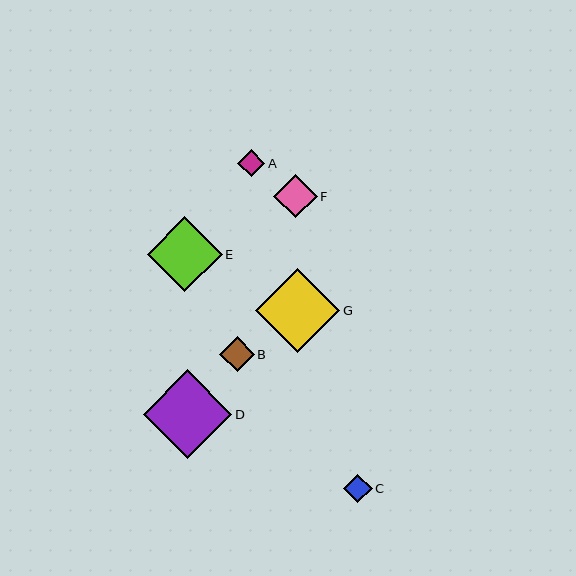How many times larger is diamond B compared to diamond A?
Diamond B is approximately 1.3 times the size of diamond A.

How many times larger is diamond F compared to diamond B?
Diamond F is approximately 1.3 times the size of diamond B.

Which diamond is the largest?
Diamond D is the largest with a size of approximately 89 pixels.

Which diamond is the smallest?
Diamond A is the smallest with a size of approximately 27 pixels.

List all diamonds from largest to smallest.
From largest to smallest: D, G, E, F, B, C, A.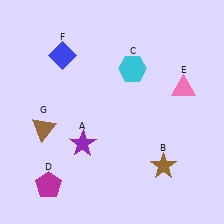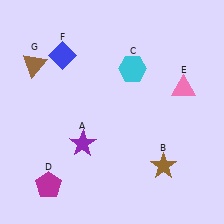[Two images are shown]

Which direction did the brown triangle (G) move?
The brown triangle (G) moved up.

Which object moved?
The brown triangle (G) moved up.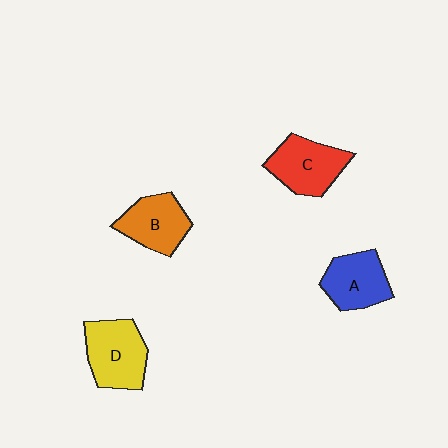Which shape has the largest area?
Shape D (yellow).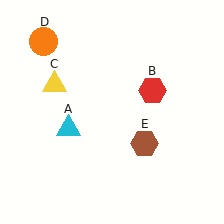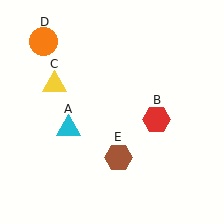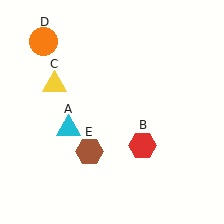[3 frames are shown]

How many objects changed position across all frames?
2 objects changed position: red hexagon (object B), brown hexagon (object E).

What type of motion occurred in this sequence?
The red hexagon (object B), brown hexagon (object E) rotated clockwise around the center of the scene.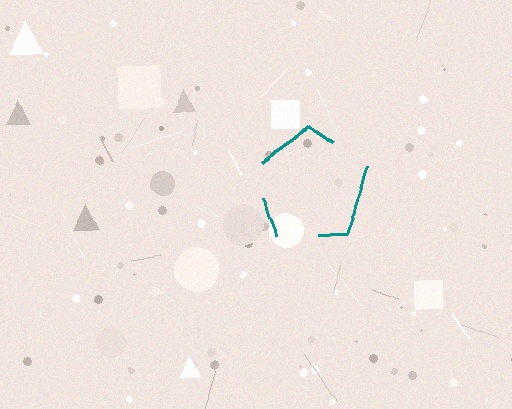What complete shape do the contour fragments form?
The contour fragments form a pentagon.